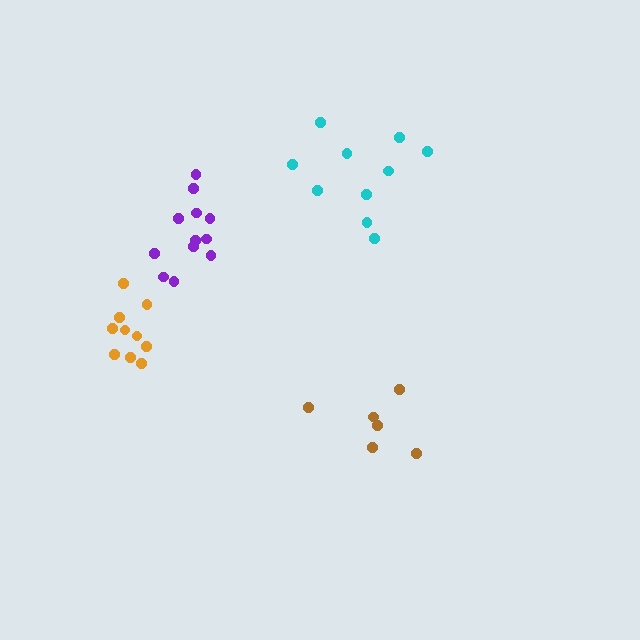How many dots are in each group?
Group 1: 12 dots, Group 2: 10 dots, Group 3: 6 dots, Group 4: 10 dots (38 total).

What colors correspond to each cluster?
The clusters are colored: purple, cyan, brown, orange.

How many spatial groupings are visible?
There are 4 spatial groupings.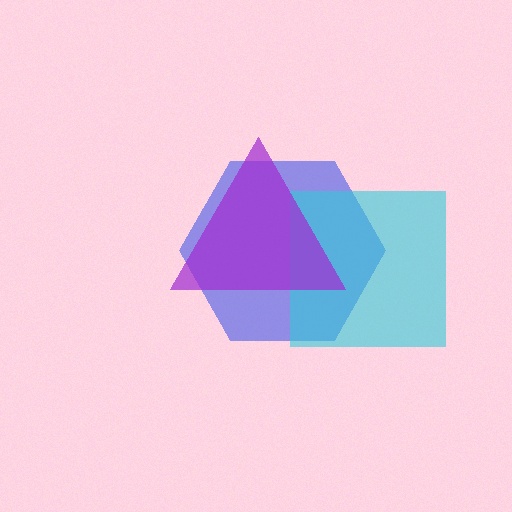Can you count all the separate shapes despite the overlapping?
Yes, there are 3 separate shapes.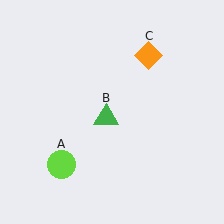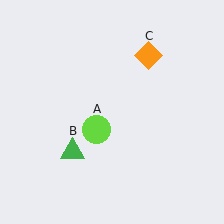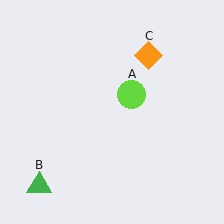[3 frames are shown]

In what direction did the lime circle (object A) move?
The lime circle (object A) moved up and to the right.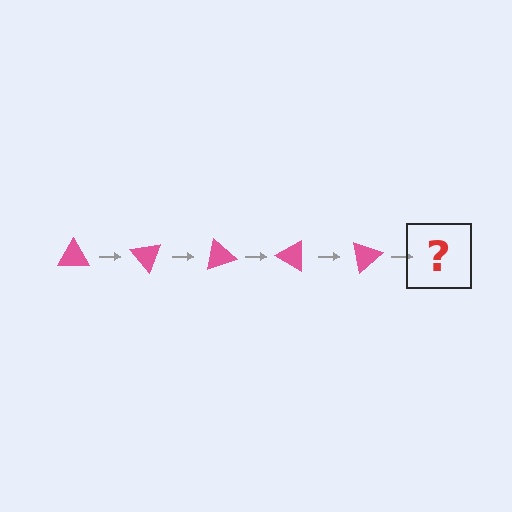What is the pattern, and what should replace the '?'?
The pattern is that the triangle rotates 50 degrees each step. The '?' should be a pink triangle rotated 250 degrees.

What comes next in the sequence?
The next element should be a pink triangle rotated 250 degrees.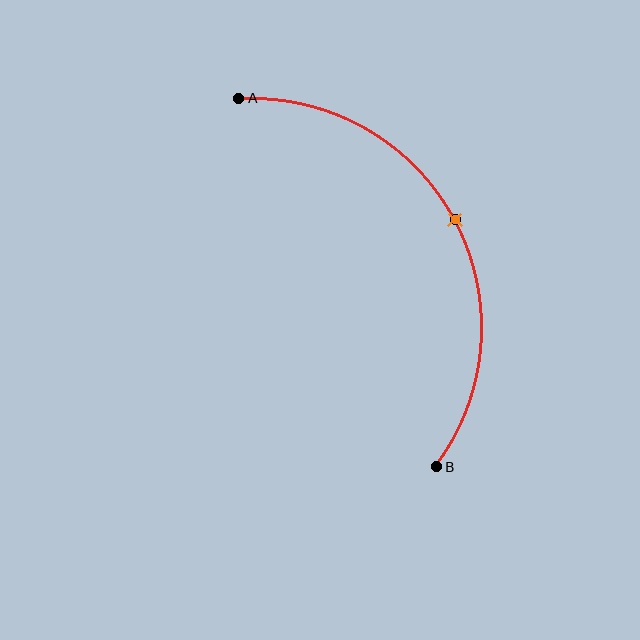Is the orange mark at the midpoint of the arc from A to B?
Yes. The orange mark lies on the arc at equal arc-length from both A and B — it is the arc midpoint.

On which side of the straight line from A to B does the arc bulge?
The arc bulges to the right of the straight line connecting A and B.